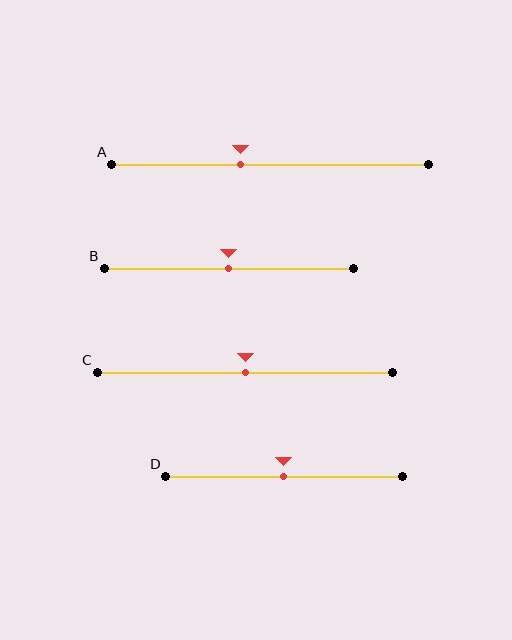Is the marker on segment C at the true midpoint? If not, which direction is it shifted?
Yes, the marker on segment C is at the true midpoint.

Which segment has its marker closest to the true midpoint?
Segment B has its marker closest to the true midpoint.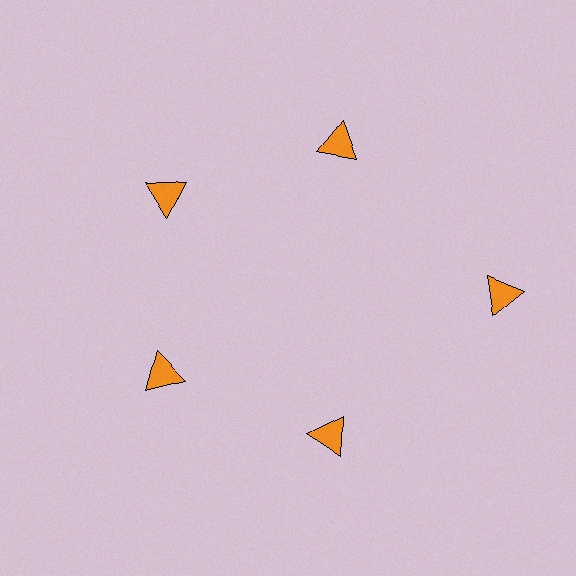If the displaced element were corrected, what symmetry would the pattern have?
It would have 5-fold rotational symmetry — the pattern would map onto itself every 72 degrees.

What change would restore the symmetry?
The symmetry would be restored by moving it inward, back onto the ring so that all 5 triangles sit at equal angles and equal distance from the center.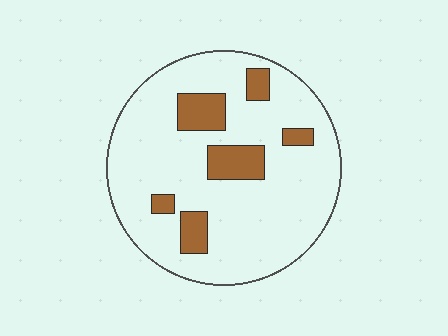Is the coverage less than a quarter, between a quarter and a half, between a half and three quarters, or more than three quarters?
Less than a quarter.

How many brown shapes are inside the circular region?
6.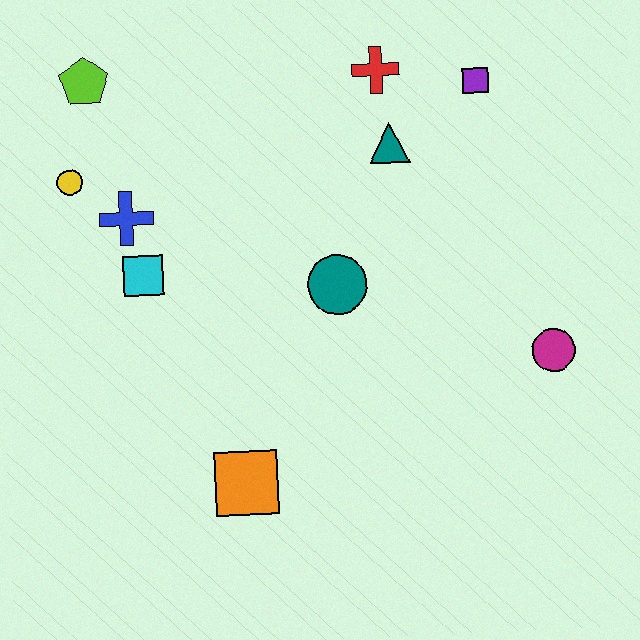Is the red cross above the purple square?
Yes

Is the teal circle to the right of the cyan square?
Yes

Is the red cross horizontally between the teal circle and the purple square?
Yes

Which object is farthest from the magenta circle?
The lime pentagon is farthest from the magenta circle.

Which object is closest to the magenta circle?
The teal circle is closest to the magenta circle.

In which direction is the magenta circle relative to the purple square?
The magenta circle is below the purple square.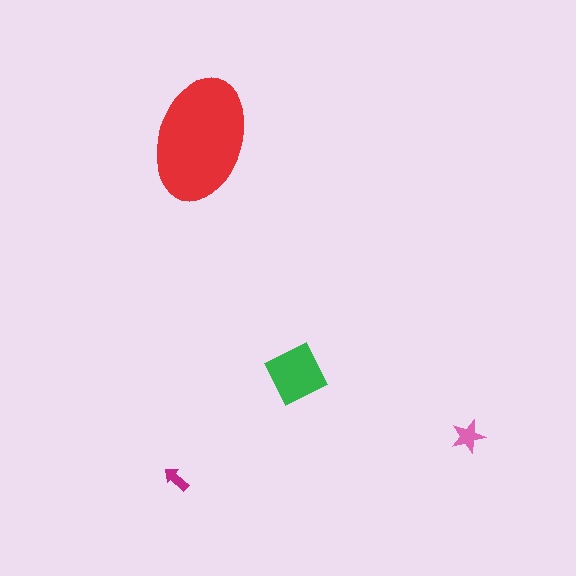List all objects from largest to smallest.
The red ellipse, the green diamond, the pink star, the magenta arrow.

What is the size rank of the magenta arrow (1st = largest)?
4th.